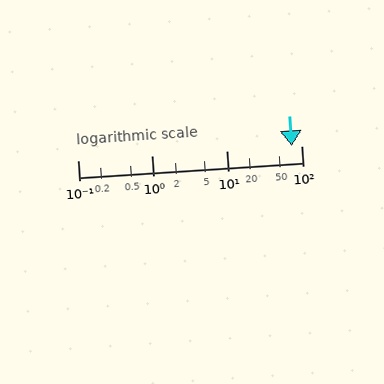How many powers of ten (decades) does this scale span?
The scale spans 3 decades, from 0.1 to 100.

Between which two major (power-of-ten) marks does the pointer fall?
The pointer is between 10 and 100.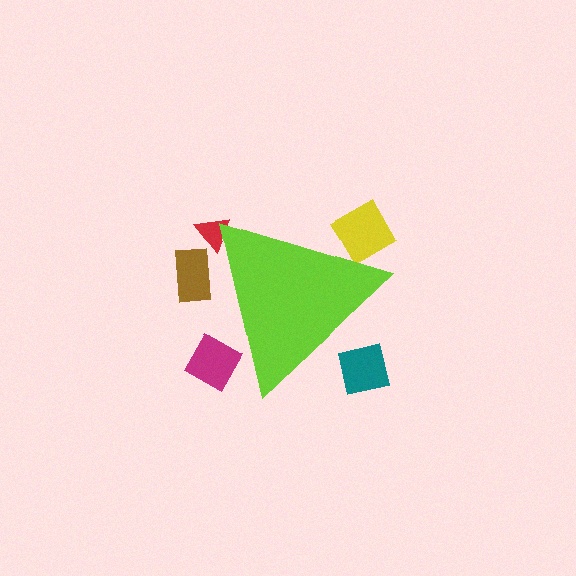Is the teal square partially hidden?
Yes, the teal square is partially hidden behind the lime triangle.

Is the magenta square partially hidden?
Yes, the magenta square is partially hidden behind the lime triangle.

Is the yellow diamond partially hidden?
Yes, the yellow diamond is partially hidden behind the lime triangle.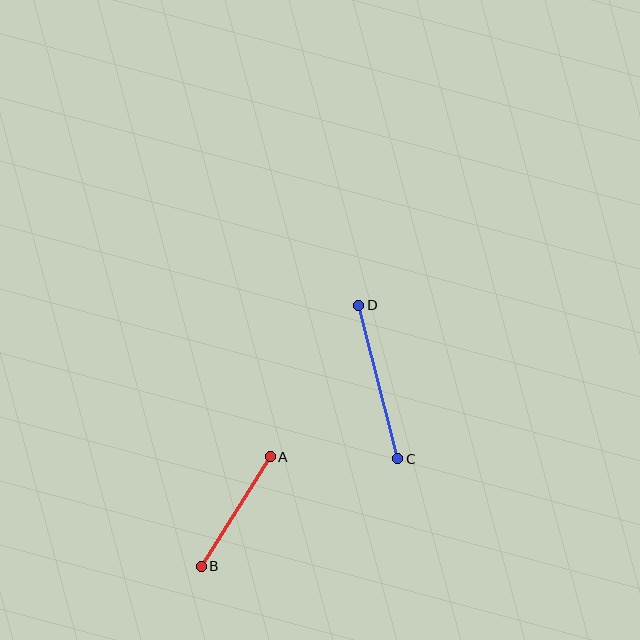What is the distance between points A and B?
The distance is approximately 129 pixels.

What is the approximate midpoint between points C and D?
The midpoint is at approximately (378, 382) pixels.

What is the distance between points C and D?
The distance is approximately 158 pixels.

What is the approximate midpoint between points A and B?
The midpoint is at approximately (236, 511) pixels.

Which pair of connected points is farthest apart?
Points C and D are farthest apart.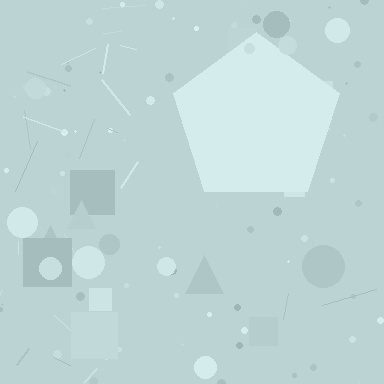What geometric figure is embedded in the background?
A pentagon is embedded in the background.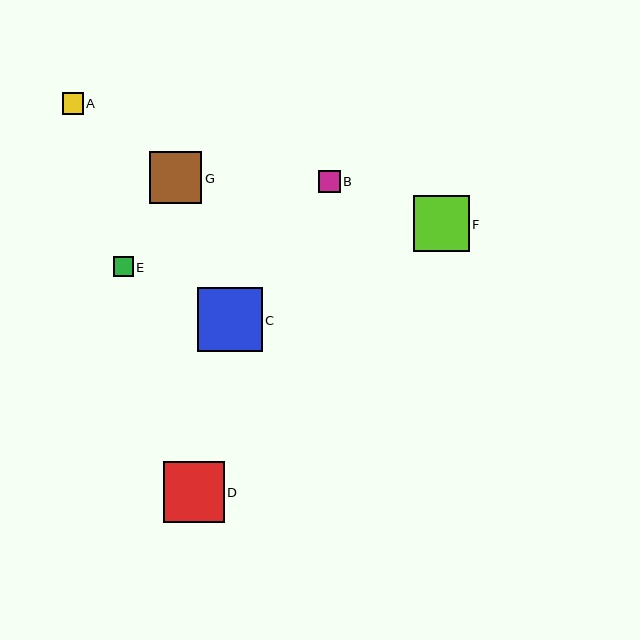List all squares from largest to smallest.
From largest to smallest: C, D, F, G, B, A, E.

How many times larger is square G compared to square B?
Square G is approximately 2.4 times the size of square B.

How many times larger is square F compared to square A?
Square F is approximately 2.6 times the size of square A.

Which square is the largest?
Square C is the largest with a size of approximately 64 pixels.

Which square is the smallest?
Square E is the smallest with a size of approximately 20 pixels.